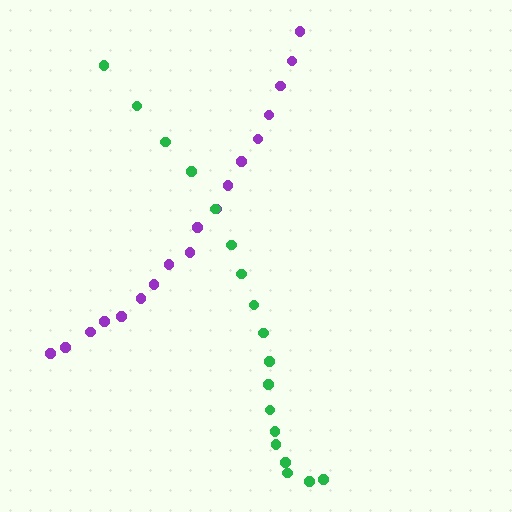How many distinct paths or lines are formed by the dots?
There are 2 distinct paths.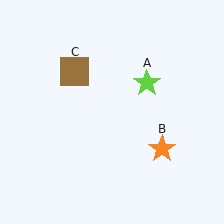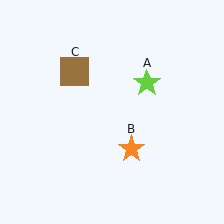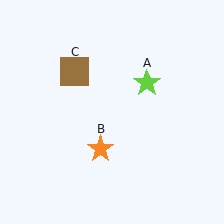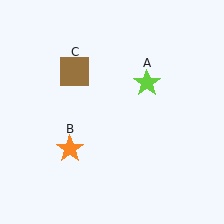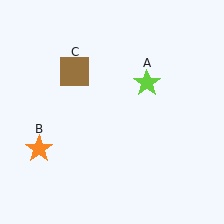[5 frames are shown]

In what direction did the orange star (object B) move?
The orange star (object B) moved left.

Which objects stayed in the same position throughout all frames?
Lime star (object A) and brown square (object C) remained stationary.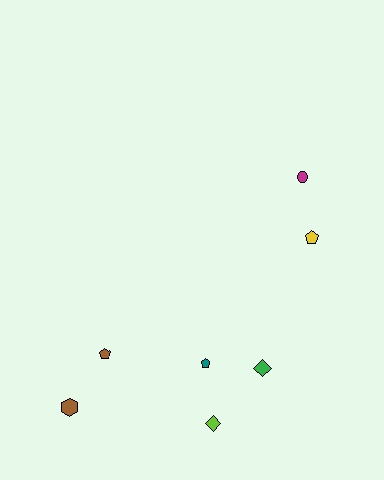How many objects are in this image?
There are 7 objects.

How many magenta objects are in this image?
There is 1 magenta object.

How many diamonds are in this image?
There are 2 diamonds.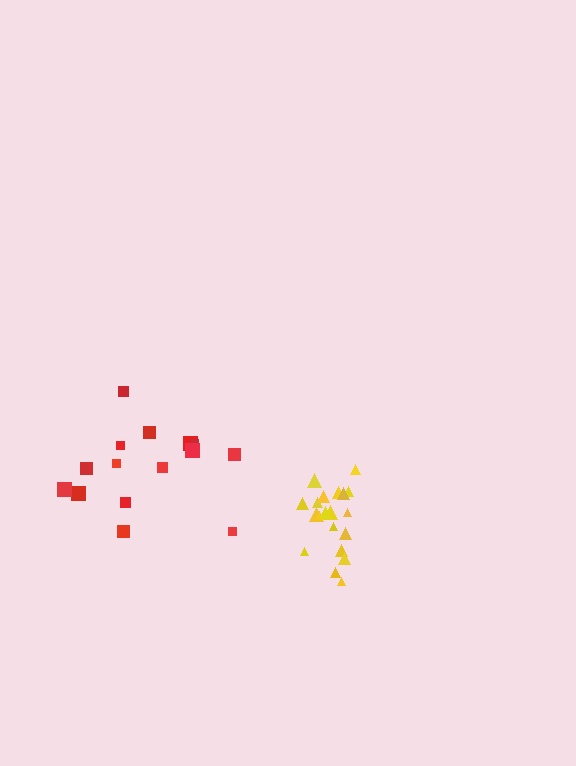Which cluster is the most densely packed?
Yellow.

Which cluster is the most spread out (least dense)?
Red.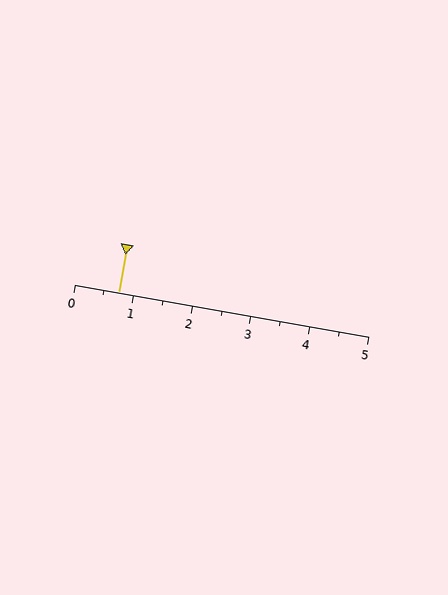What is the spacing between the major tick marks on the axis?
The major ticks are spaced 1 apart.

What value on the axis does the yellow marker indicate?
The marker indicates approximately 0.8.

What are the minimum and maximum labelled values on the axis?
The axis runs from 0 to 5.